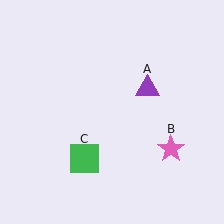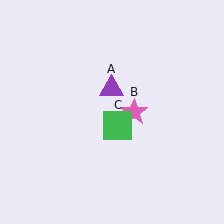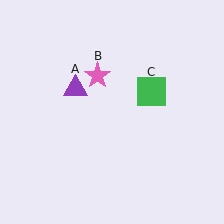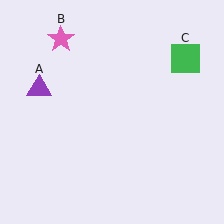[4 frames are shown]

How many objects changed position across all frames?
3 objects changed position: purple triangle (object A), pink star (object B), green square (object C).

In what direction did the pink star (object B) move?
The pink star (object B) moved up and to the left.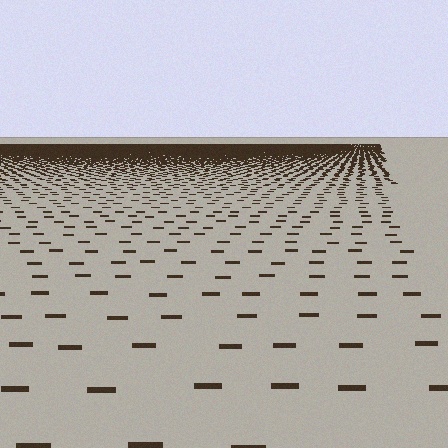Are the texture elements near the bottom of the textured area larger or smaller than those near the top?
Larger. Near the bottom, elements are closer to the viewer and appear at a bigger on-screen size.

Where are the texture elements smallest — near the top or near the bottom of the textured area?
Near the top.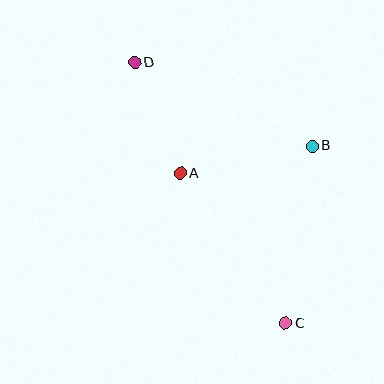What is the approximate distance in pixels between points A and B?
The distance between A and B is approximately 135 pixels.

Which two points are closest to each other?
Points A and D are closest to each other.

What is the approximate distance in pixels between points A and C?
The distance between A and C is approximately 183 pixels.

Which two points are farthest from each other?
Points C and D are farthest from each other.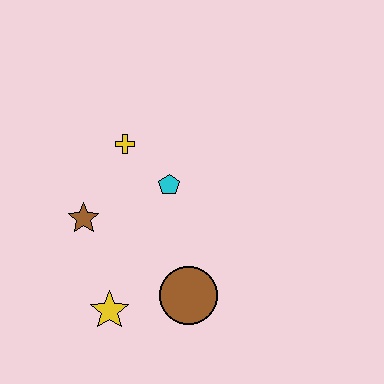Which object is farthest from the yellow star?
The yellow cross is farthest from the yellow star.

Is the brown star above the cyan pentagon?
No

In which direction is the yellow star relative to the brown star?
The yellow star is below the brown star.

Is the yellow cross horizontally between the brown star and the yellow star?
No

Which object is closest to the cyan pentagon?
The yellow cross is closest to the cyan pentagon.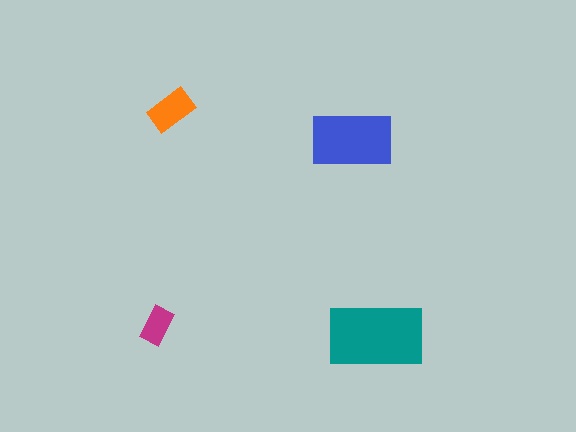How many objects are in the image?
There are 4 objects in the image.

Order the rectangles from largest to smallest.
the teal one, the blue one, the orange one, the magenta one.